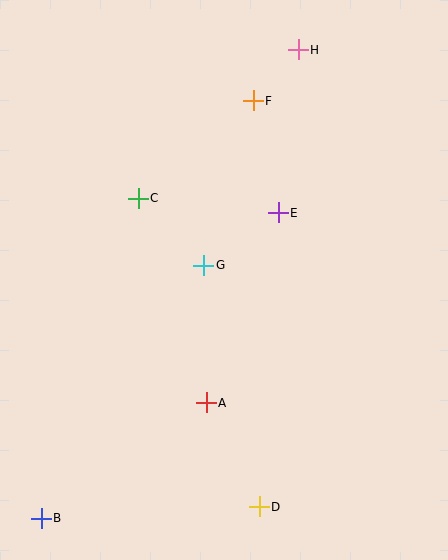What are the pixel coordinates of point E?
Point E is at (278, 213).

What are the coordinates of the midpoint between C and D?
The midpoint between C and D is at (199, 352).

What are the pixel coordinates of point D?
Point D is at (259, 507).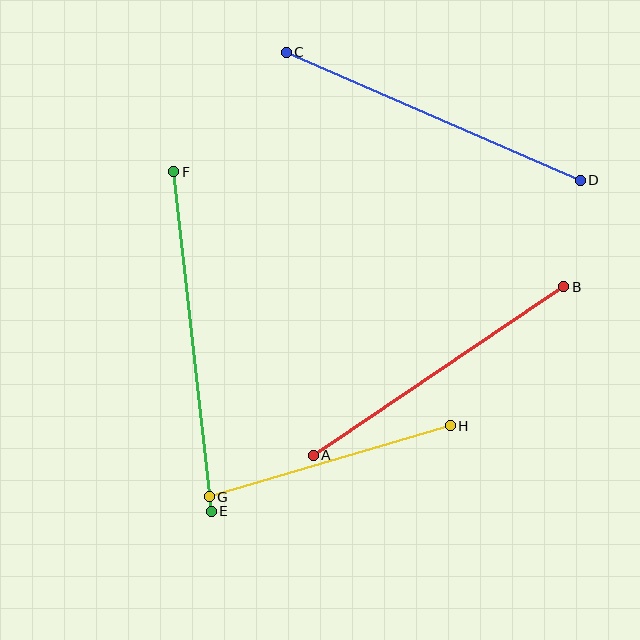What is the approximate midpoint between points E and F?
The midpoint is at approximately (193, 341) pixels.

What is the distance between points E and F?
The distance is approximately 342 pixels.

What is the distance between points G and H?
The distance is approximately 251 pixels.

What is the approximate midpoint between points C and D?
The midpoint is at approximately (433, 116) pixels.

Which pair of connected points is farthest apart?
Points E and F are farthest apart.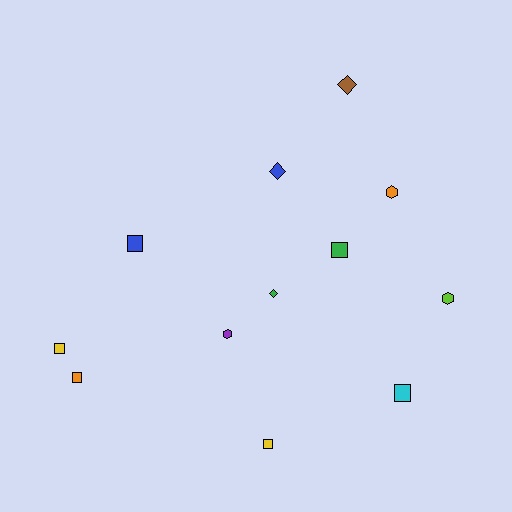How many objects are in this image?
There are 12 objects.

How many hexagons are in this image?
There are 3 hexagons.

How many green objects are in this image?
There are 2 green objects.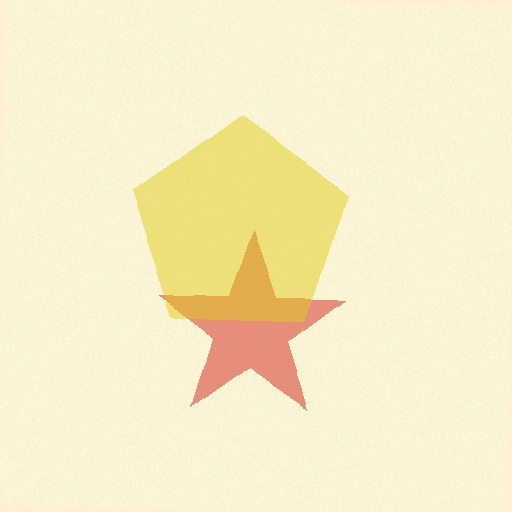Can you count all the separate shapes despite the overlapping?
Yes, there are 2 separate shapes.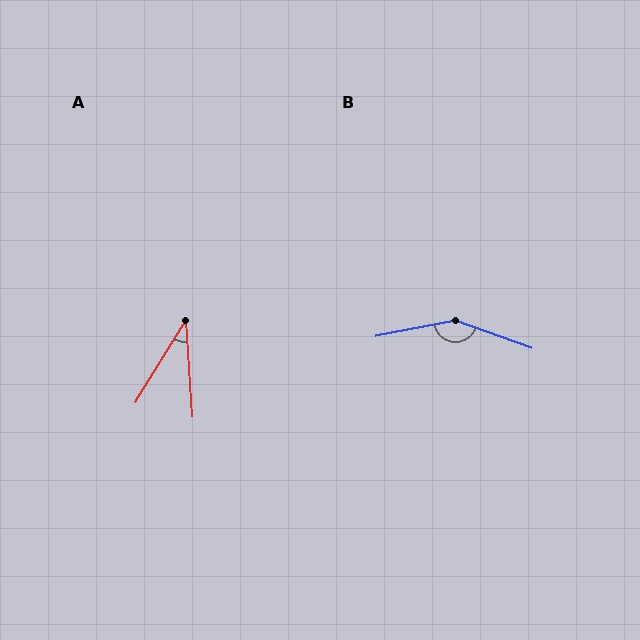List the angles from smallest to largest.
A (35°), B (150°).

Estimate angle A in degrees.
Approximately 35 degrees.